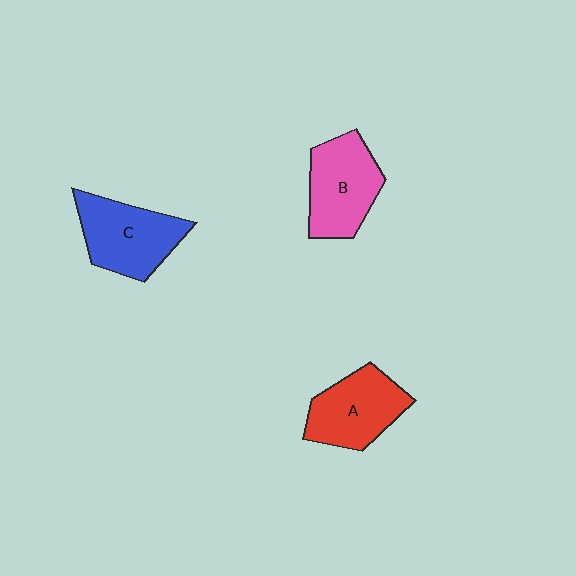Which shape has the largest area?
Shape C (blue).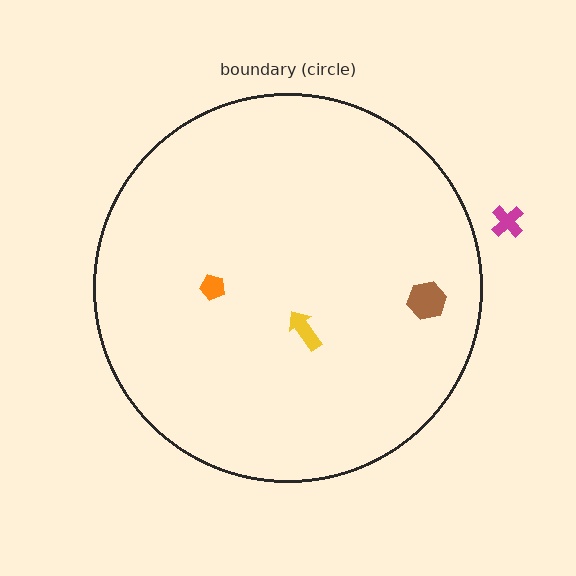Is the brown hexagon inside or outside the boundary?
Inside.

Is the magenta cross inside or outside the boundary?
Outside.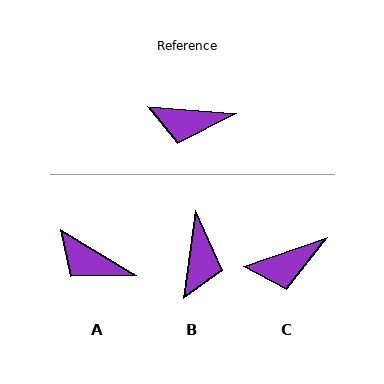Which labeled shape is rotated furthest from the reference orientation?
B, about 87 degrees away.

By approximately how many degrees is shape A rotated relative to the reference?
Approximately 26 degrees clockwise.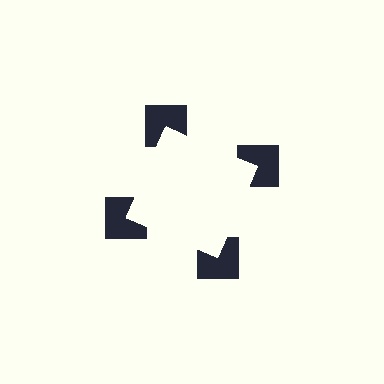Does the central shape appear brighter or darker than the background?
It typically appears slightly brighter than the background, even though no actual brightness change is drawn.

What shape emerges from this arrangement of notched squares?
An illusory square — its edges are inferred from the aligned wedge cuts in the notched squares, not physically drawn.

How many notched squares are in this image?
There are 4 — one at each vertex of the illusory square.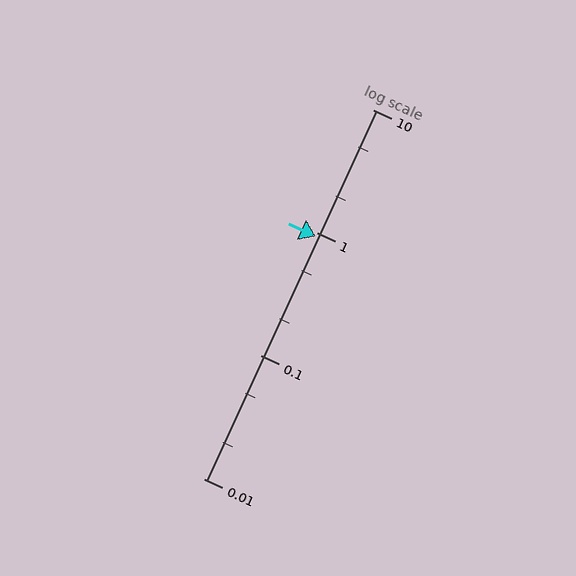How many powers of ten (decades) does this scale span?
The scale spans 3 decades, from 0.01 to 10.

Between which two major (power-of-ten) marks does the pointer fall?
The pointer is between 0.1 and 1.